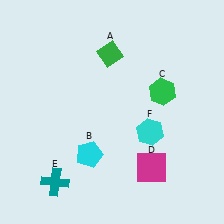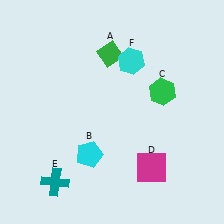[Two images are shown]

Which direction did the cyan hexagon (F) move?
The cyan hexagon (F) moved up.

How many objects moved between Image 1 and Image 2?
1 object moved between the two images.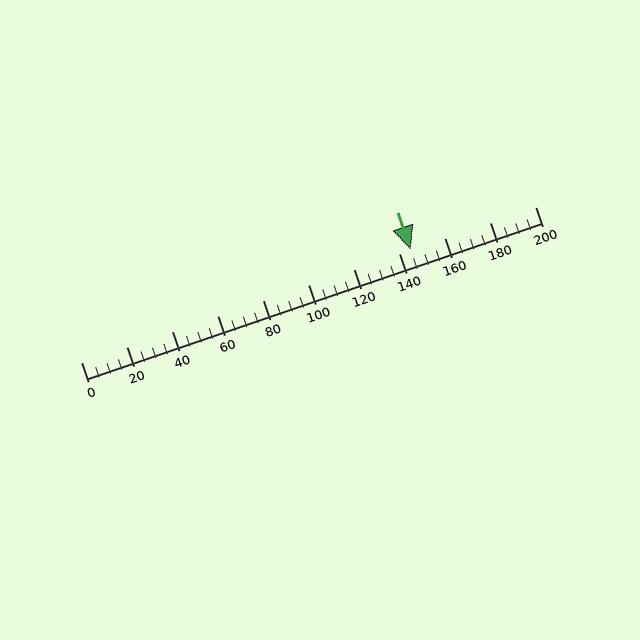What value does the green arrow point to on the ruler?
The green arrow points to approximately 145.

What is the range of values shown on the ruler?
The ruler shows values from 0 to 200.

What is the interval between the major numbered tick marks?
The major tick marks are spaced 20 units apart.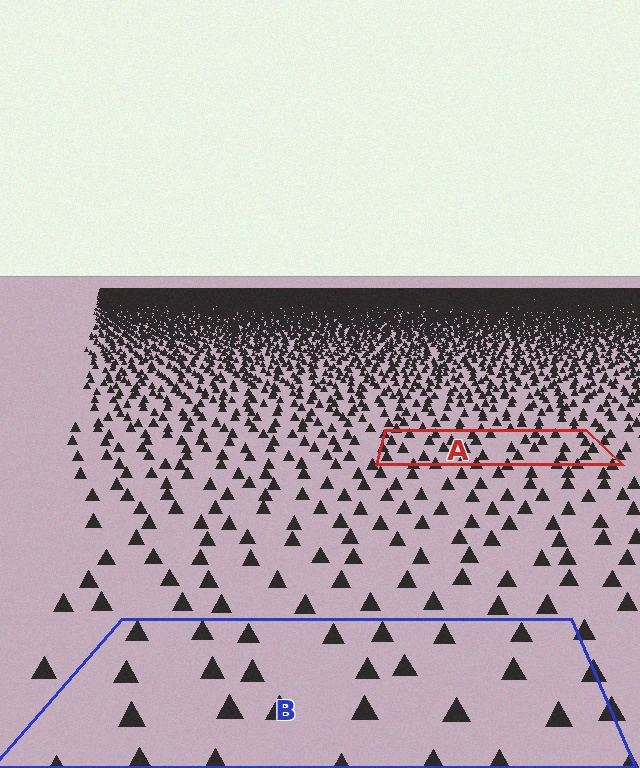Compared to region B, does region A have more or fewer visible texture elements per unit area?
Region A has more texture elements per unit area — they are packed more densely because it is farther away.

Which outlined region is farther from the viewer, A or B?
Region A is farther from the viewer — the texture elements inside it appear smaller and more densely packed.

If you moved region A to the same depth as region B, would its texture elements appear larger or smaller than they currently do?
They would appear larger. At a closer depth, the same texture elements are projected at a bigger on-screen size.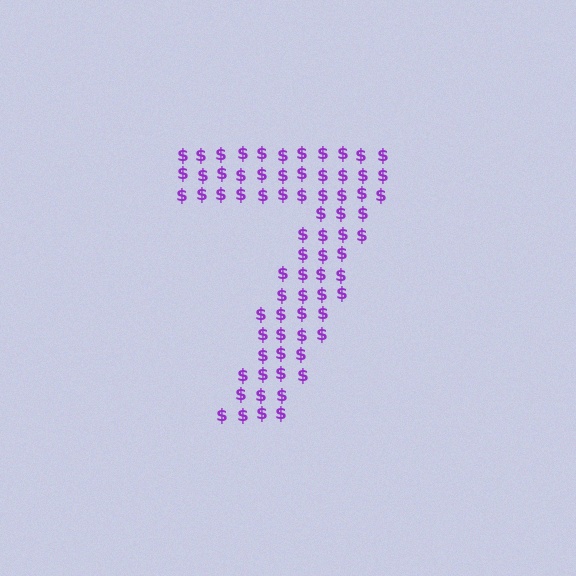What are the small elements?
The small elements are dollar signs.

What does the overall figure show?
The overall figure shows the digit 7.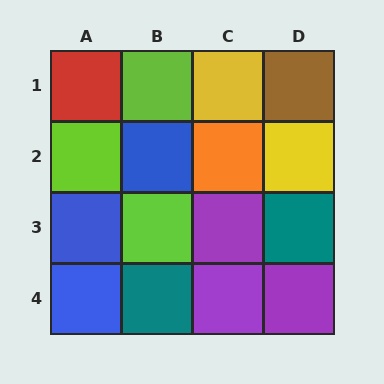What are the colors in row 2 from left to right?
Lime, blue, orange, yellow.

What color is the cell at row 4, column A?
Blue.